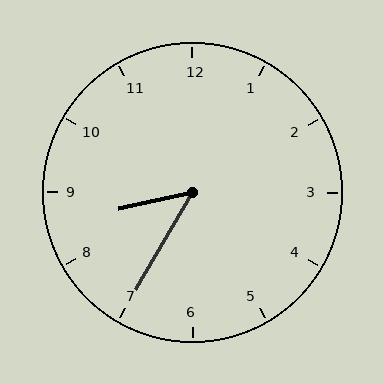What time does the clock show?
8:35.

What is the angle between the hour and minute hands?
Approximately 48 degrees.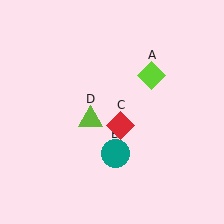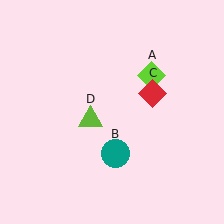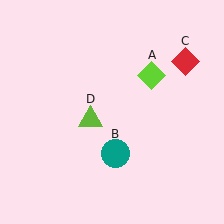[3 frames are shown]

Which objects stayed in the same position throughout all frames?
Lime diamond (object A) and teal circle (object B) and lime triangle (object D) remained stationary.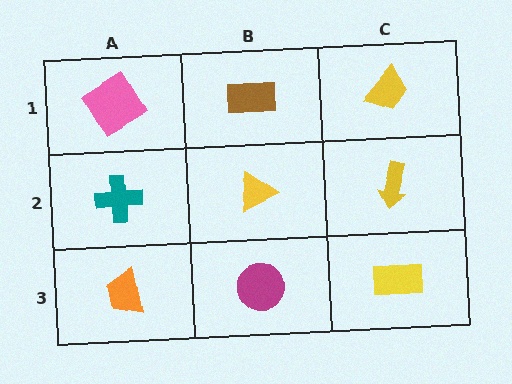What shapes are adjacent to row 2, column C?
A yellow trapezoid (row 1, column C), a yellow rectangle (row 3, column C), a yellow triangle (row 2, column B).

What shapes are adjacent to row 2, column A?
A pink diamond (row 1, column A), an orange trapezoid (row 3, column A), a yellow triangle (row 2, column B).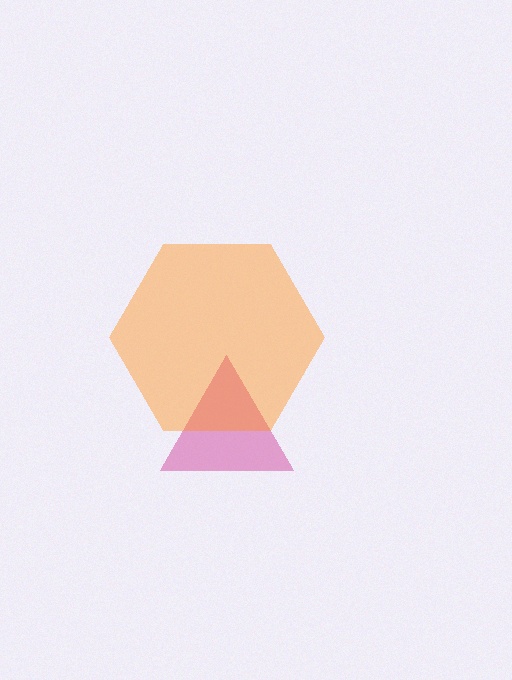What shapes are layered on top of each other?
The layered shapes are: a magenta triangle, an orange hexagon.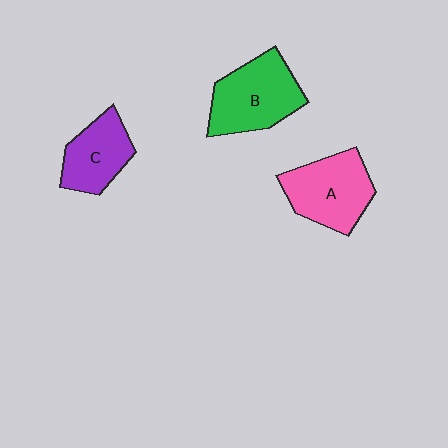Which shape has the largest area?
Shape B (green).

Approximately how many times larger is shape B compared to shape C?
Approximately 1.4 times.